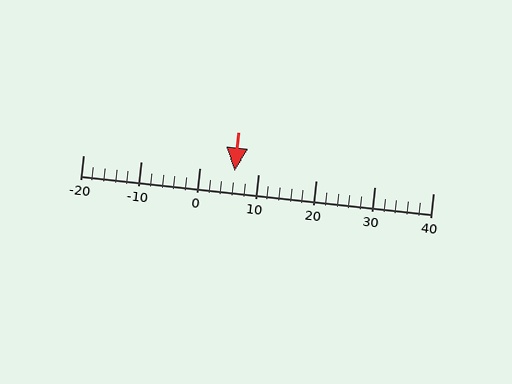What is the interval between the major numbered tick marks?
The major tick marks are spaced 10 units apart.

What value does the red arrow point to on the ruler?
The red arrow points to approximately 6.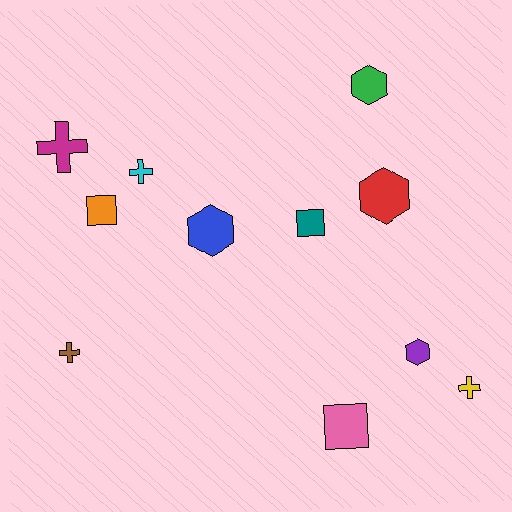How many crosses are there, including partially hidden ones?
There are 4 crosses.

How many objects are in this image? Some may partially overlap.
There are 11 objects.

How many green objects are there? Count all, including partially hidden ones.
There is 1 green object.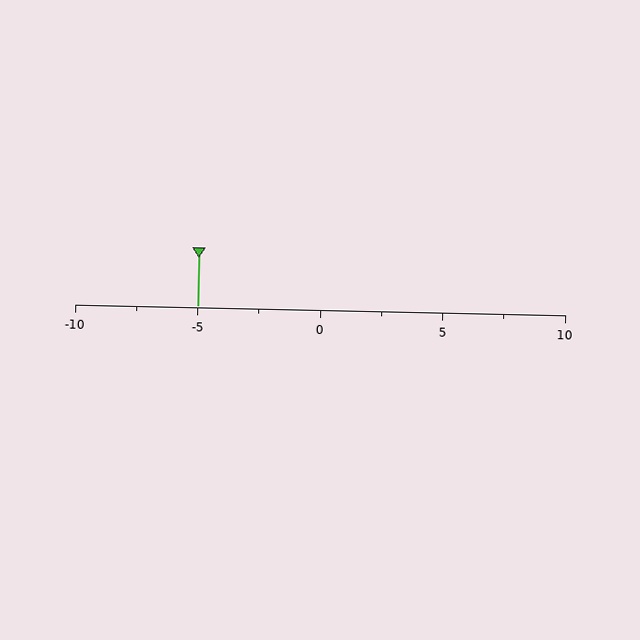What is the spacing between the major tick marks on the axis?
The major ticks are spaced 5 apart.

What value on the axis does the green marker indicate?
The marker indicates approximately -5.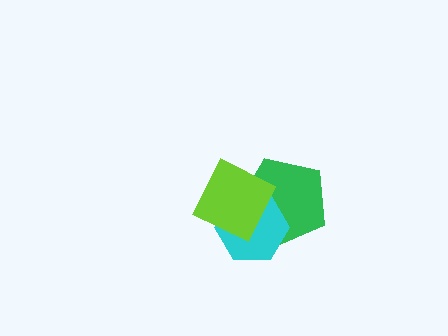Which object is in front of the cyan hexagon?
The lime diamond is in front of the cyan hexagon.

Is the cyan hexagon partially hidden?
Yes, it is partially covered by another shape.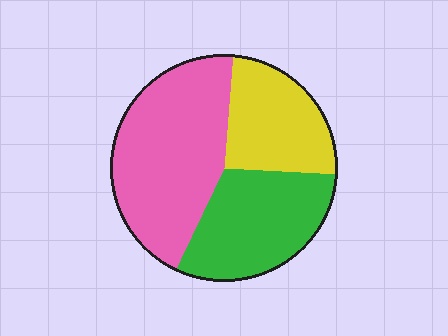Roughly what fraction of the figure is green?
Green takes up between a sixth and a third of the figure.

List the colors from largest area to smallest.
From largest to smallest: pink, green, yellow.